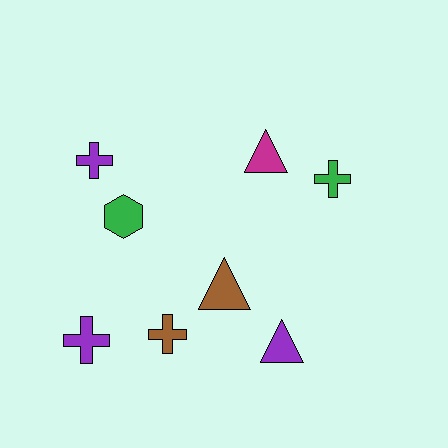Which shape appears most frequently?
Cross, with 4 objects.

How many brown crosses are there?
There is 1 brown cross.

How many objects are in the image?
There are 8 objects.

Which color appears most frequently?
Purple, with 3 objects.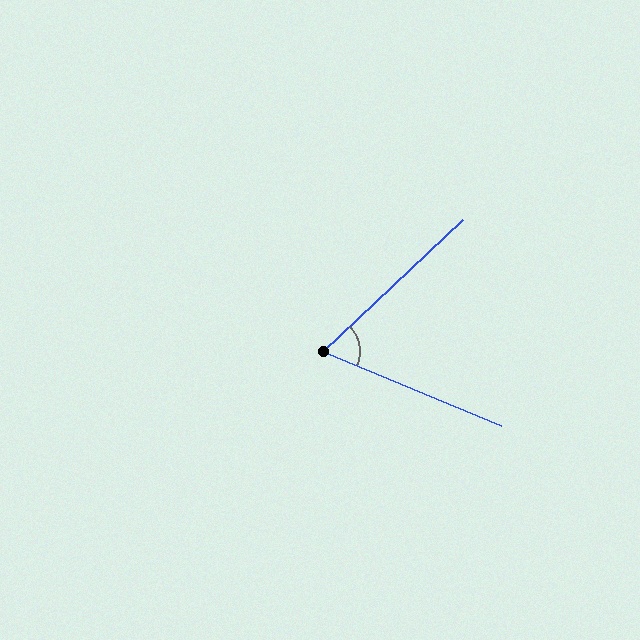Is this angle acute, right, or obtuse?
It is acute.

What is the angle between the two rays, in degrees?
Approximately 66 degrees.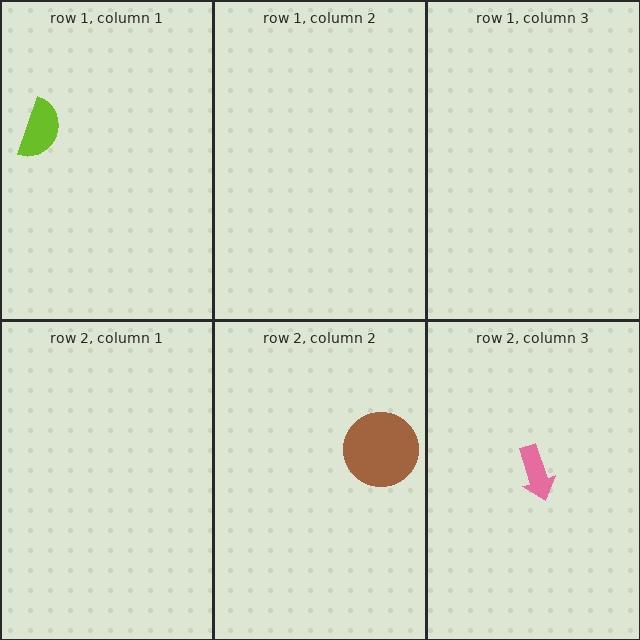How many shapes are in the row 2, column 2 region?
1.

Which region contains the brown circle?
The row 2, column 2 region.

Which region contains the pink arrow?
The row 2, column 3 region.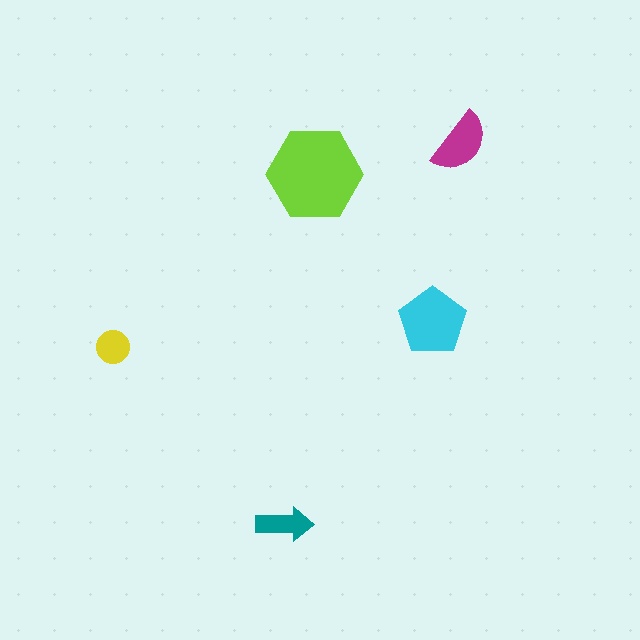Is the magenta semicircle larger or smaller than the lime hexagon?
Smaller.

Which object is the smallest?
The yellow circle.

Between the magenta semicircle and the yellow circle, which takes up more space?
The magenta semicircle.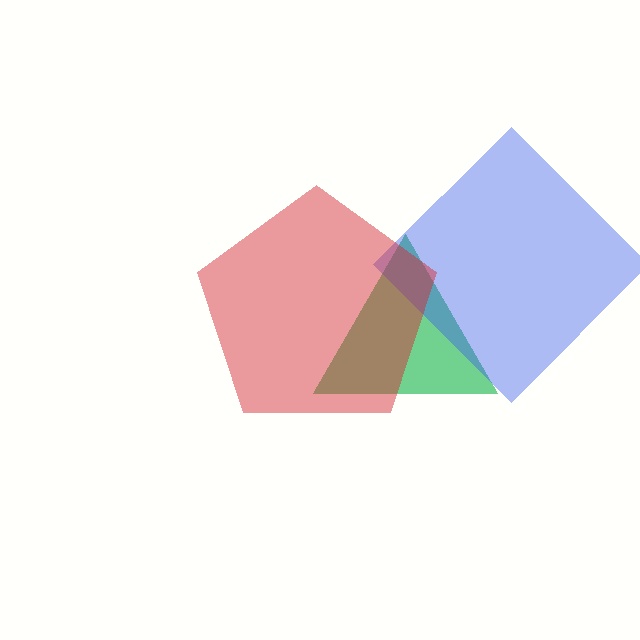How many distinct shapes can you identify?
There are 3 distinct shapes: a green triangle, a blue diamond, a red pentagon.